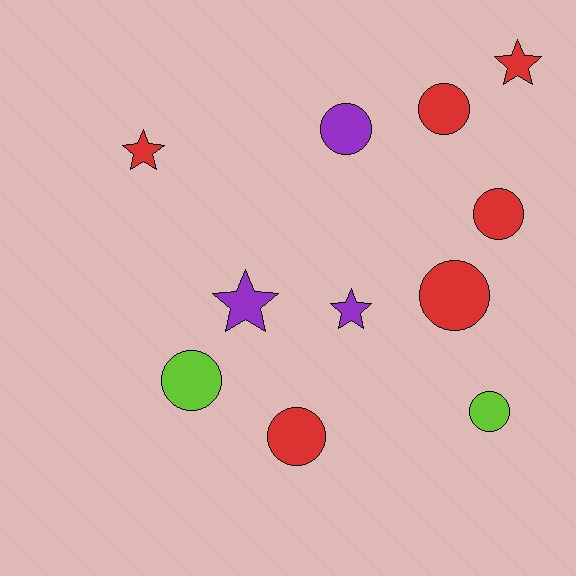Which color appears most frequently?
Red, with 6 objects.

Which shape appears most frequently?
Circle, with 7 objects.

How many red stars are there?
There are 2 red stars.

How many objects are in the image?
There are 11 objects.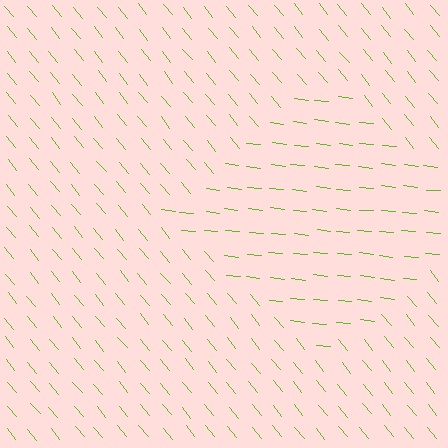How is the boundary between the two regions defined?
The boundary is defined purely by a change in line orientation (approximately 45 degrees difference). All lines are the same color and thickness.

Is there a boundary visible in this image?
Yes, there is a texture boundary formed by a change in line orientation.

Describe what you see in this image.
The image is filled with small lime line segments. A diamond region in the image has lines oriented differently from the surrounding lines, creating a visible texture boundary.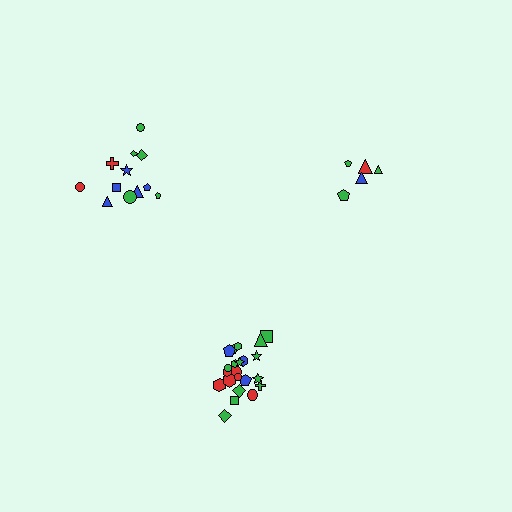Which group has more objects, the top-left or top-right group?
The top-left group.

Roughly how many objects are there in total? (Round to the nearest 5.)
Roughly 40 objects in total.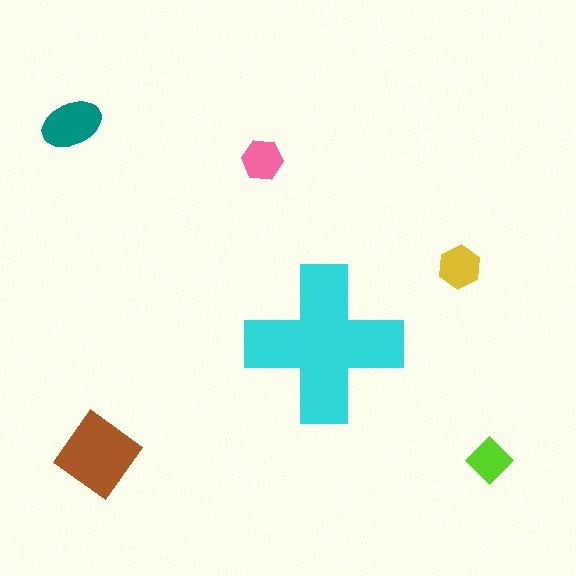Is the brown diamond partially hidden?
No, the brown diamond is fully visible.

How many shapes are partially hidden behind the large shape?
0 shapes are partially hidden.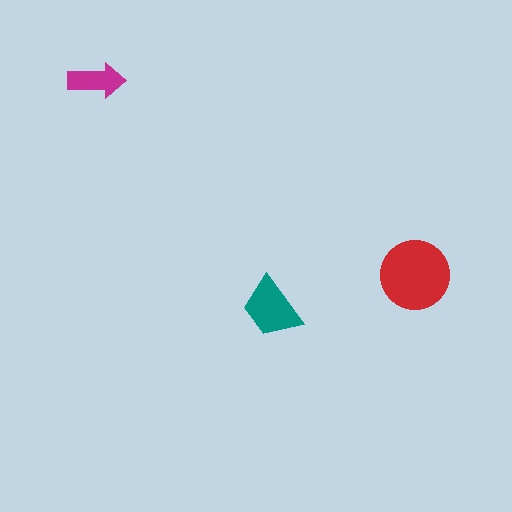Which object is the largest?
The red circle.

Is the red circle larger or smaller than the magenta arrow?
Larger.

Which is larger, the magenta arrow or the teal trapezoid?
The teal trapezoid.